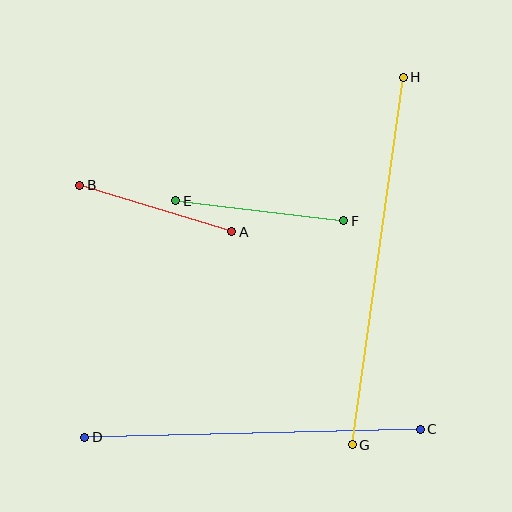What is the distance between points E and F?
The distance is approximately 169 pixels.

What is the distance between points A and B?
The distance is approximately 159 pixels.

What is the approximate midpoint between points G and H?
The midpoint is at approximately (378, 261) pixels.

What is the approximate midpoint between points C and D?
The midpoint is at approximately (252, 433) pixels.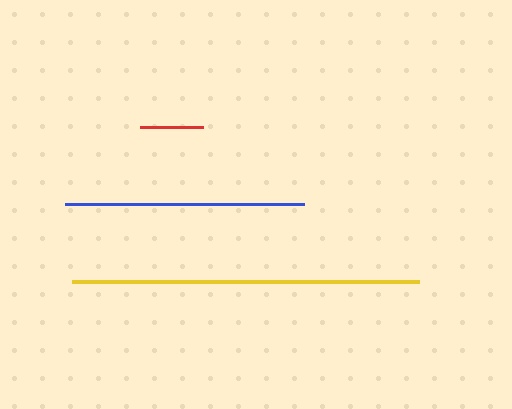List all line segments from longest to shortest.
From longest to shortest: yellow, blue, red.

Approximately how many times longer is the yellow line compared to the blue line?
The yellow line is approximately 1.5 times the length of the blue line.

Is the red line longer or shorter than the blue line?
The blue line is longer than the red line.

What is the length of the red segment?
The red segment is approximately 63 pixels long.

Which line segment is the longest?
The yellow line is the longest at approximately 346 pixels.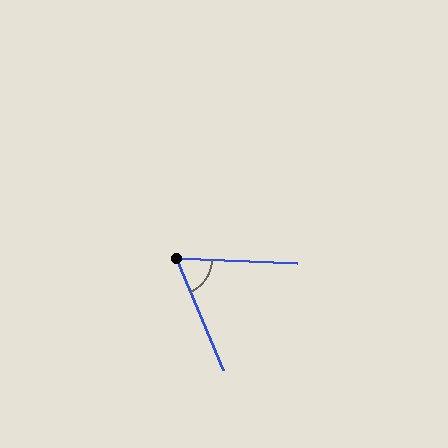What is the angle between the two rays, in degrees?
Approximately 65 degrees.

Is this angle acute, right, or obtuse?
It is acute.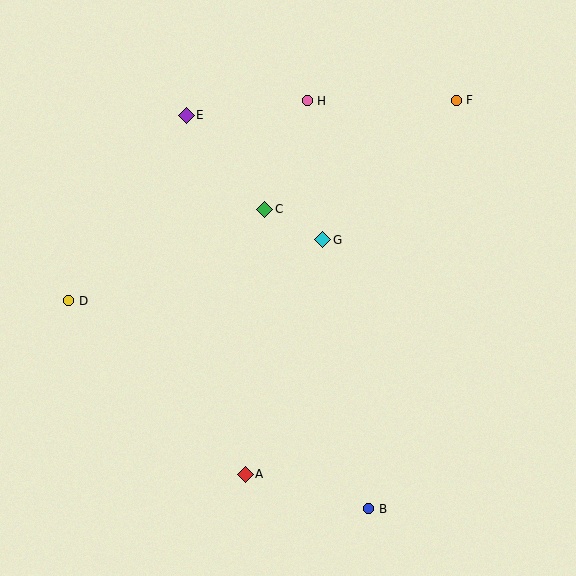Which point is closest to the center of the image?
Point G at (322, 240) is closest to the center.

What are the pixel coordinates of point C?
Point C is at (265, 209).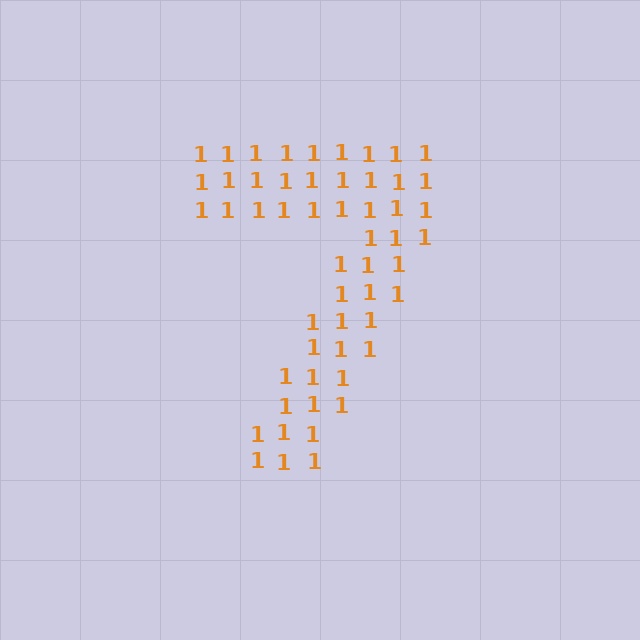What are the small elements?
The small elements are digit 1's.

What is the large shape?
The large shape is the digit 7.